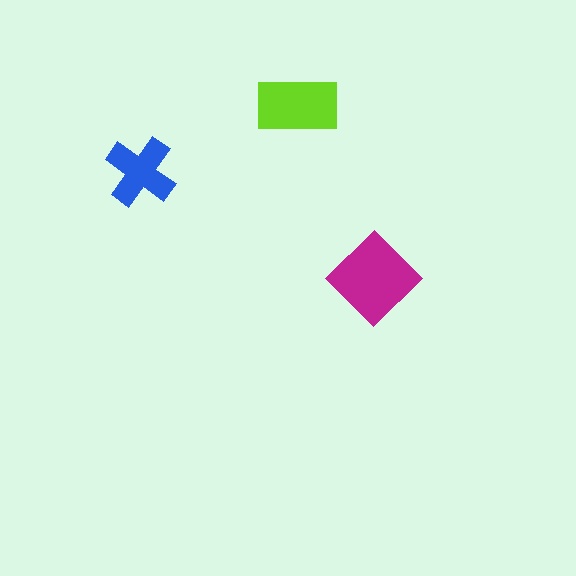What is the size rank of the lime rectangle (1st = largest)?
2nd.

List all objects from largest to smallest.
The magenta diamond, the lime rectangle, the blue cross.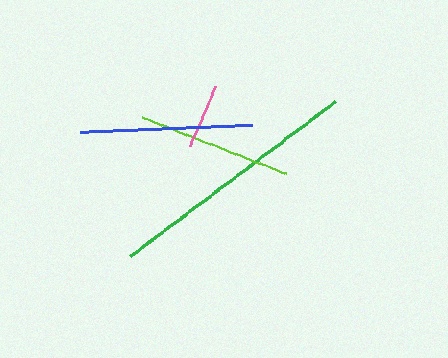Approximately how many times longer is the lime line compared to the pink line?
The lime line is approximately 2.4 times the length of the pink line.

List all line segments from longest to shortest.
From longest to shortest: green, blue, lime, pink.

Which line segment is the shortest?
The pink line is the shortest at approximately 65 pixels.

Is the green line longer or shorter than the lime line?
The green line is longer than the lime line.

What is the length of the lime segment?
The lime segment is approximately 155 pixels long.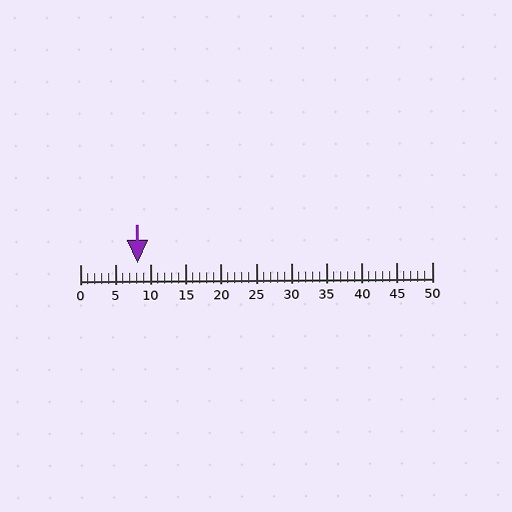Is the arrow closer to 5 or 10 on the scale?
The arrow is closer to 10.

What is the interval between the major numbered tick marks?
The major tick marks are spaced 5 units apart.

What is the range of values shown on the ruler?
The ruler shows values from 0 to 50.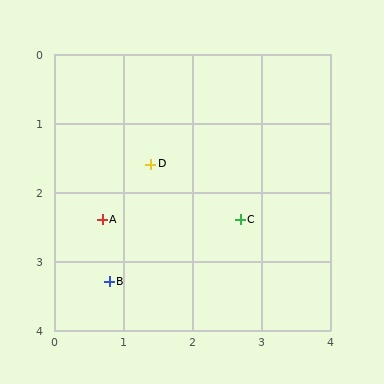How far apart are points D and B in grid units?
Points D and B are about 1.8 grid units apart.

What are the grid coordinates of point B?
Point B is at approximately (0.8, 3.3).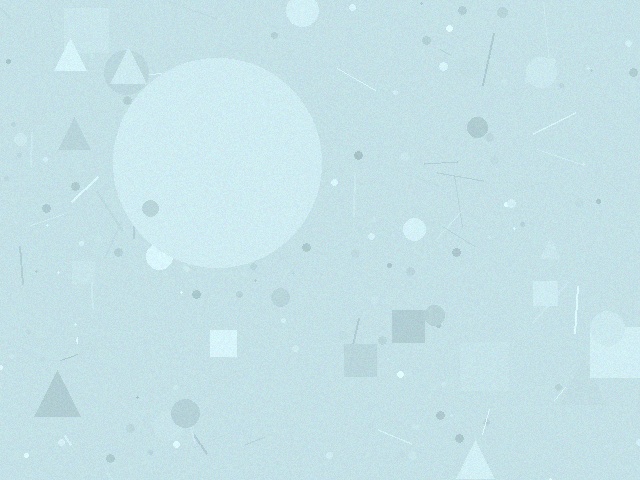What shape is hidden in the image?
A circle is hidden in the image.